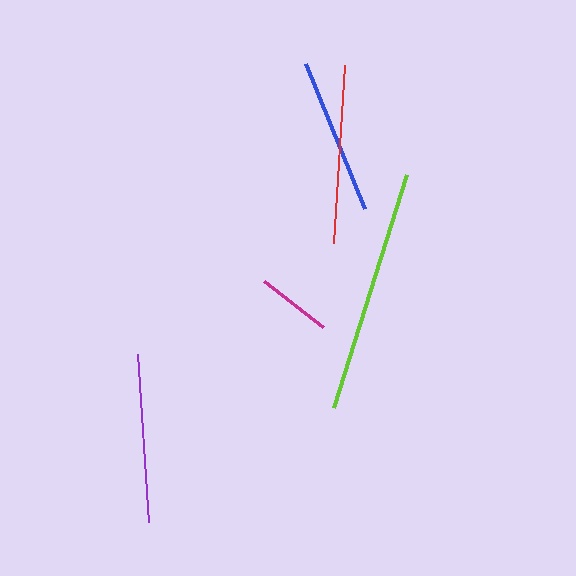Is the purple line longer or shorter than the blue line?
The purple line is longer than the blue line.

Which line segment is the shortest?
The magenta line is the shortest at approximately 75 pixels.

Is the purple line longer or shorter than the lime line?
The lime line is longer than the purple line.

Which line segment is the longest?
The lime line is the longest at approximately 244 pixels.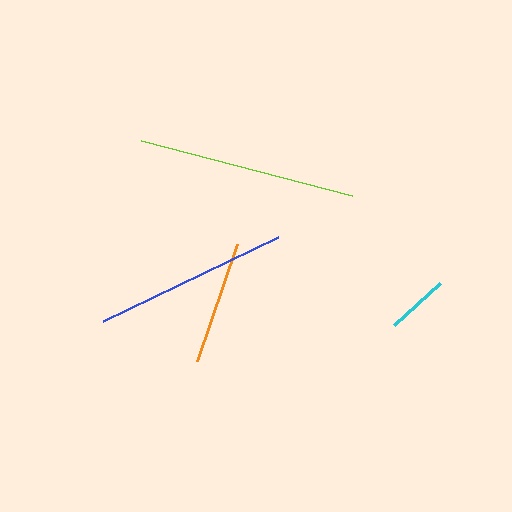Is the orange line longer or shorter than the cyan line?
The orange line is longer than the cyan line.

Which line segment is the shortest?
The cyan line is the shortest at approximately 62 pixels.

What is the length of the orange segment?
The orange segment is approximately 124 pixels long.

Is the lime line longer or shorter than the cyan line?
The lime line is longer than the cyan line.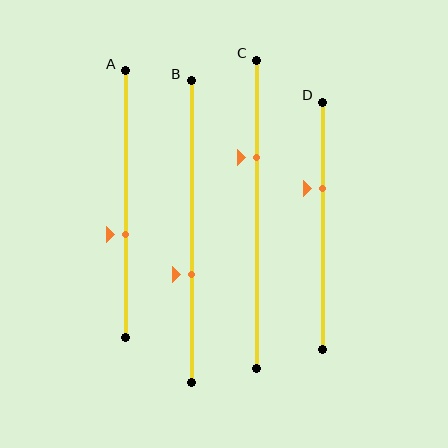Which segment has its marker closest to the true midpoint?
Segment A has its marker closest to the true midpoint.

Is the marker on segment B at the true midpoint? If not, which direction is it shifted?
No, the marker on segment B is shifted downward by about 14% of the segment length.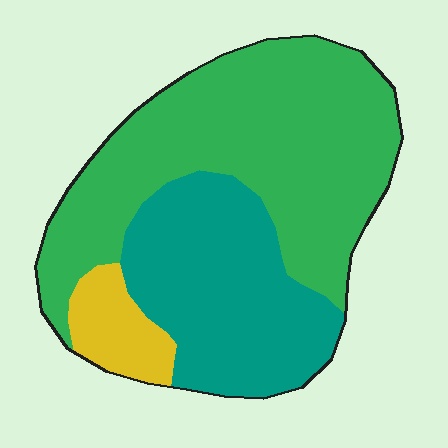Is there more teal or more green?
Green.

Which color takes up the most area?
Green, at roughly 55%.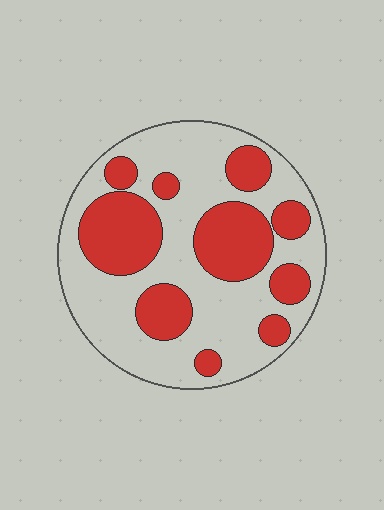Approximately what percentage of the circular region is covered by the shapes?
Approximately 35%.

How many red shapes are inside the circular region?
10.